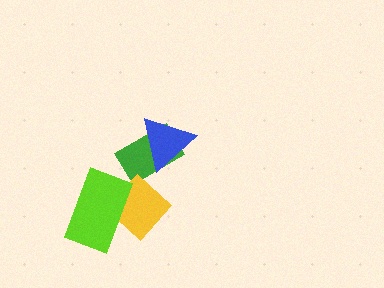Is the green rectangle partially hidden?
Yes, it is partially covered by another shape.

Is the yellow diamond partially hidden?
Yes, it is partially covered by another shape.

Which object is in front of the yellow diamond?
The lime rectangle is in front of the yellow diamond.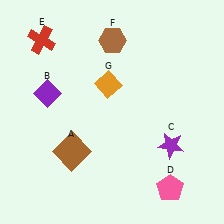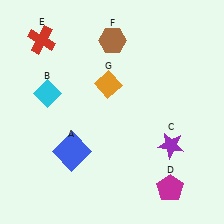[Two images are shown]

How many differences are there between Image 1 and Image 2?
There are 3 differences between the two images.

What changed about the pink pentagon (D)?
In Image 1, D is pink. In Image 2, it changed to magenta.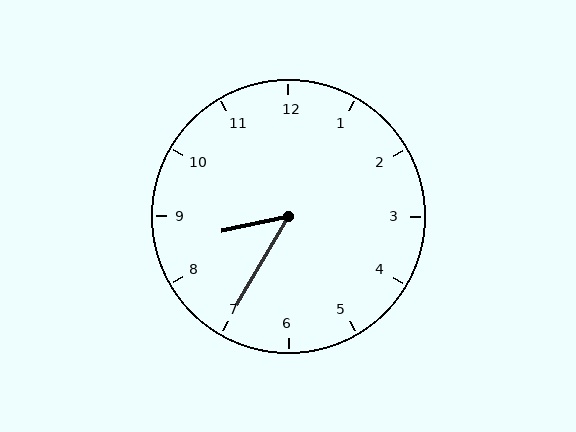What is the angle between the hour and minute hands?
Approximately 48 degrees.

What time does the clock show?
8:35.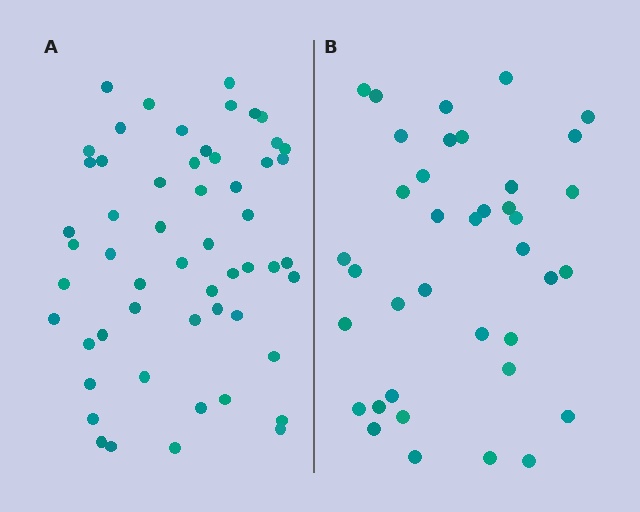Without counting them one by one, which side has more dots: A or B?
Region A (the left region) has more dots.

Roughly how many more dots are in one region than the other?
Region A has approximately 15 more dots than region B.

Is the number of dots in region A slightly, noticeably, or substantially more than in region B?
Region A has noticeably more, but not dramatically so. The ratio is roughly 1.4 to 1.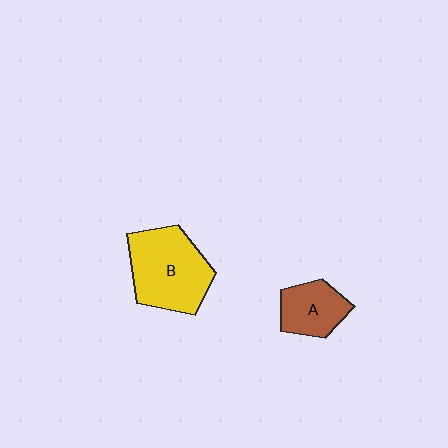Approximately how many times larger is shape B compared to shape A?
Approximately 1.8 times.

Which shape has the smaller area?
Shape A (brown).